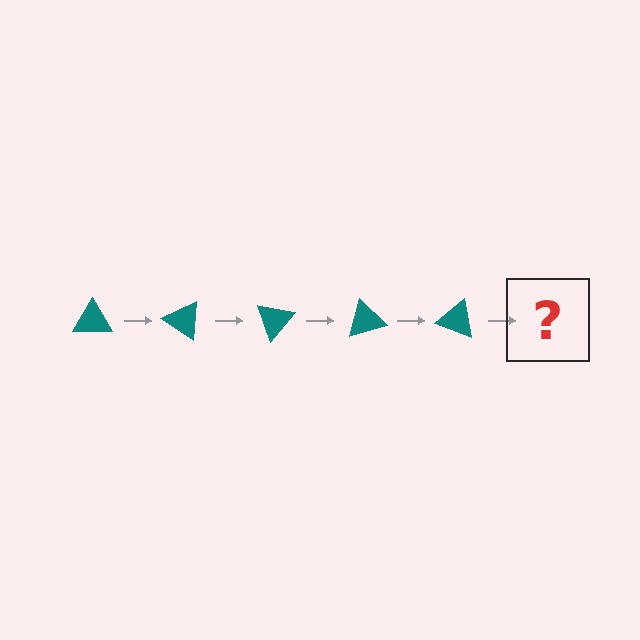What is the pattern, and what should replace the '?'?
The pattern is that the triangle rotates 35 degrees each step. The '?' should be a teal triangle rotated 175 degrees.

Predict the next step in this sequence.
The next step is a teal triangle rotated 175 degrees.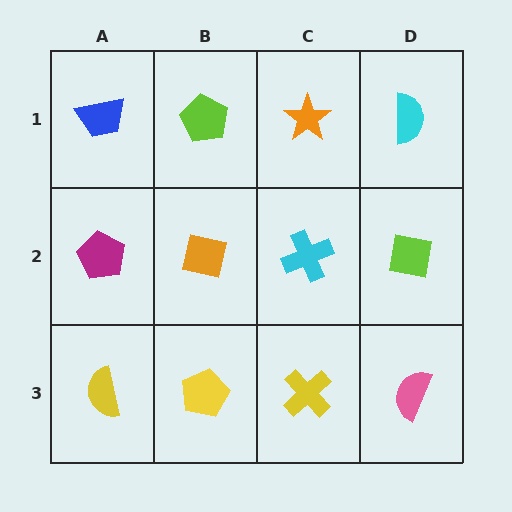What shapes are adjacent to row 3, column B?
An orange square (row 2, column B), a yellow semicircle (row 3, column A), a yellow cross (row 3, column C).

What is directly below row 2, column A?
A yellow semicircle.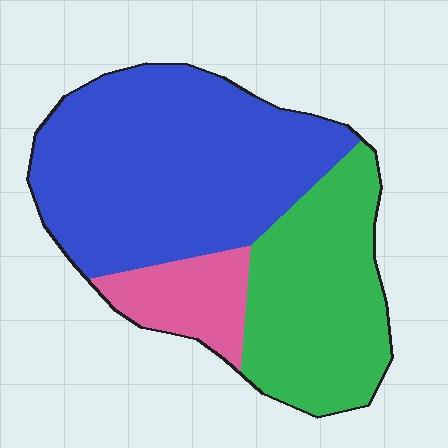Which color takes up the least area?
Pink, at roughly 10%.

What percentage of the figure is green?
Green takes up about one third (1/3) of the figure.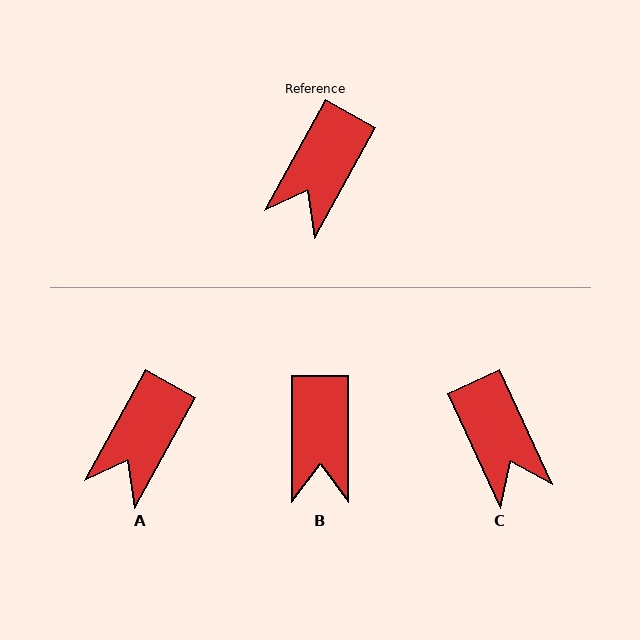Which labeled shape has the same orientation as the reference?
A.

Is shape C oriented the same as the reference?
No, it is off by about 54 degrees.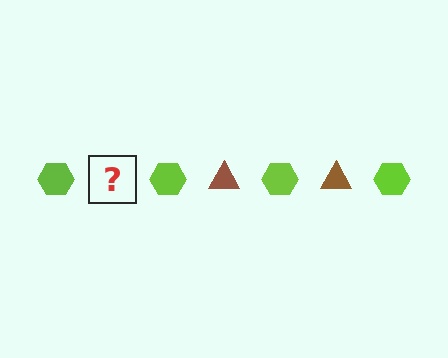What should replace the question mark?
The question mark should be replaced with a brown triangle.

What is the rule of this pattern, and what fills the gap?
The rule is that the pattern alternates between lime hexagon and brown triangle. The gap should be filled with a brown triangle.